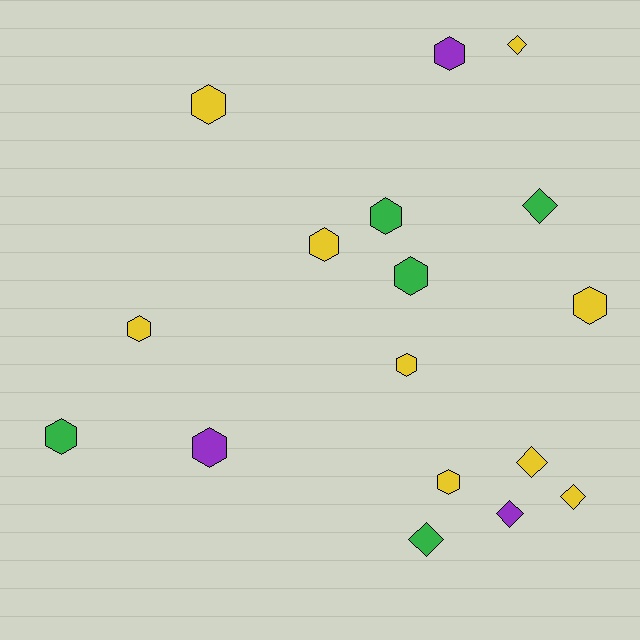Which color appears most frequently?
Yellow, with 9 objects.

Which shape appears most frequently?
Hexagon, with 11 objects.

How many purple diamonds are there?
There is 1 purple diamond.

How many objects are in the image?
There are 17 objects.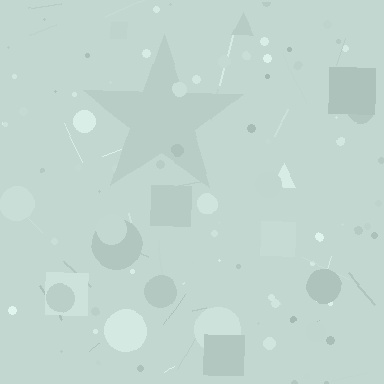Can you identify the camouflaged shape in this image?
The camouflaged shape is a star.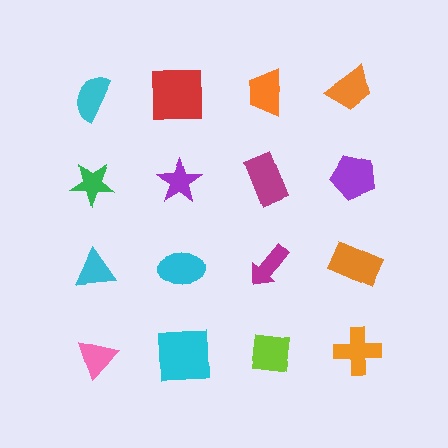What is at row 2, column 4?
A purple pentagon.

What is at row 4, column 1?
A pink triangle.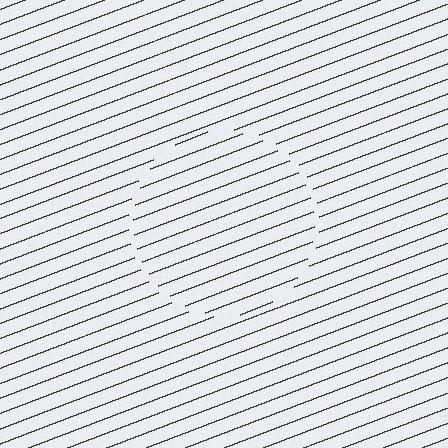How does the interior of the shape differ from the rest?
The interior of the shape contains the same grating, shifted by half a period — the contour is defined by the phase discontinuity where line-ends from the inner and outer gratings abut.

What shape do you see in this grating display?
An illusory circle. The interior of the shape contains the same grating, shifted by half a period — the contour is defined by the phase discontinuity where line-ends from the inner and outer gratings abut.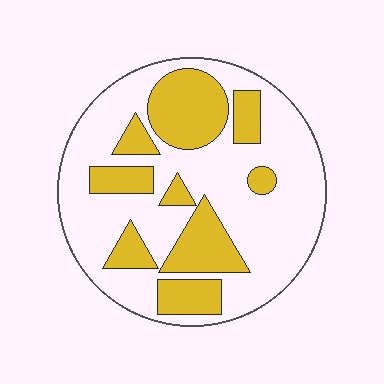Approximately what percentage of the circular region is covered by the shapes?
Approximately 30%.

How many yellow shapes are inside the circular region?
9.